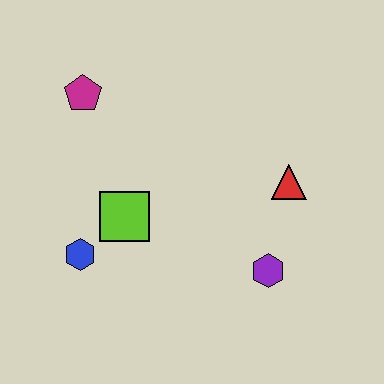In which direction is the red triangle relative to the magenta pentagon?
The red triangle is to the right of the magenta pentagon.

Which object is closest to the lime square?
The blue hexagon is closest to the lime square.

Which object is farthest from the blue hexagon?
The red triangle is farthest from the blue hexagon.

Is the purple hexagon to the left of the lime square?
No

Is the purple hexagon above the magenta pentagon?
No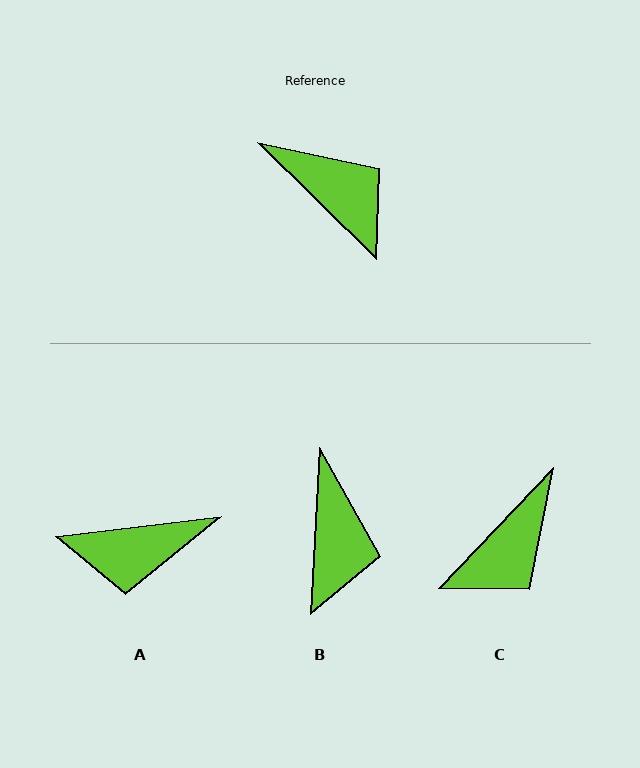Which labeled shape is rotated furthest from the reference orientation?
A, about 129 degrees away.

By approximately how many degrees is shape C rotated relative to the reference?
Approximately 89 degrees clockwise.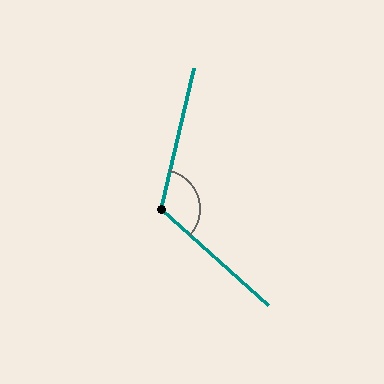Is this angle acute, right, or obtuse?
It is obtuse.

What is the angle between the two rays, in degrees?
Approximately 119 degrees.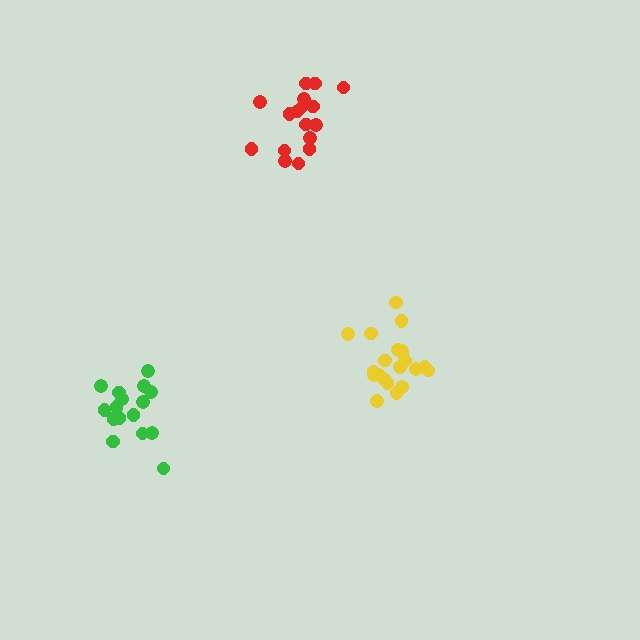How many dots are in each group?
Group 1: 16 dots, Group 2: 21 dots, Group 3: 17 dots (54 total).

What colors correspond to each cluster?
The clusters are colored: green, yellow, red.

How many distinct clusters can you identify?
There are 3 distinct clusters.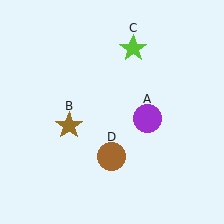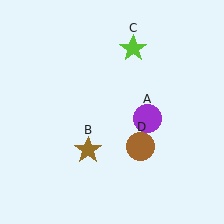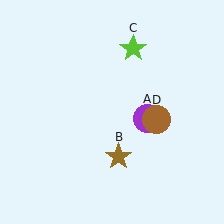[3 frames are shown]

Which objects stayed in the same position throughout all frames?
Purple circle (object A) and lime star (object C) remained stationary.